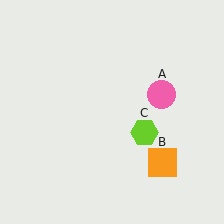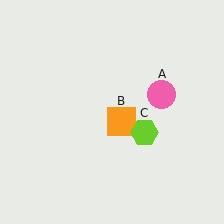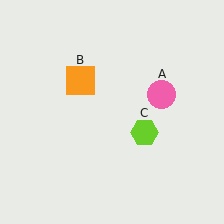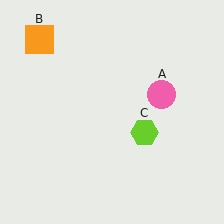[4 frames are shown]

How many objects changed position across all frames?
1 object changed position: orange square (object B).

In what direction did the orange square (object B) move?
The orange square (object B) moved up and to the left.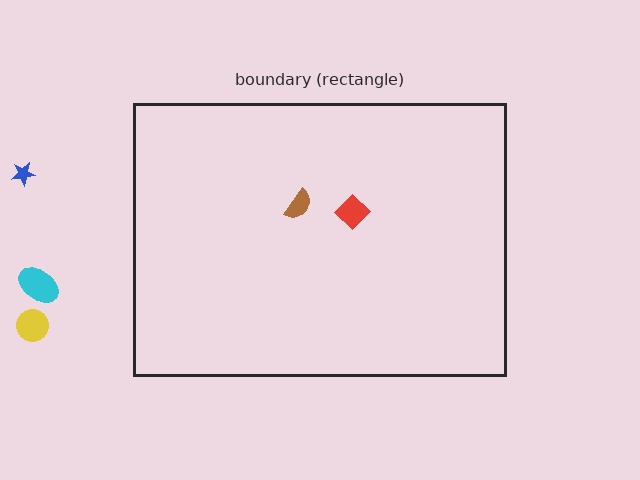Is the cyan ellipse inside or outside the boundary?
Outside.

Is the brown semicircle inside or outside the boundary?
Inside.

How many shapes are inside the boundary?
2 inside, 3 outside.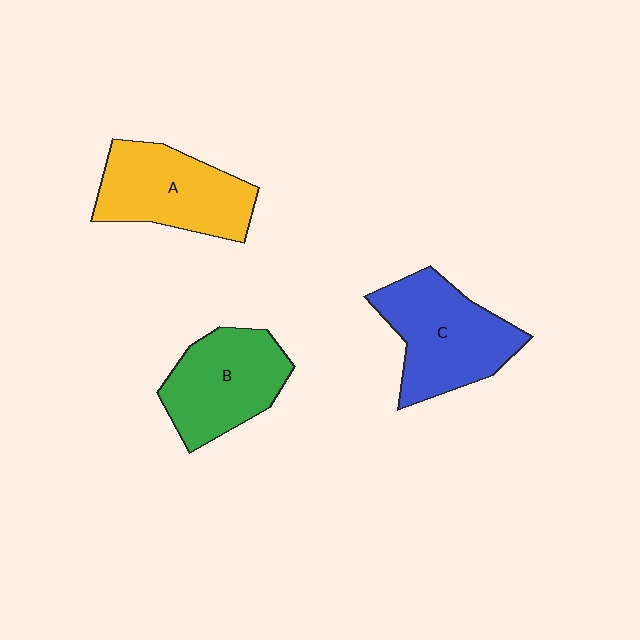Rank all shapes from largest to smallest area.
From largest to smallest: C (blue), A (yellow), B (green).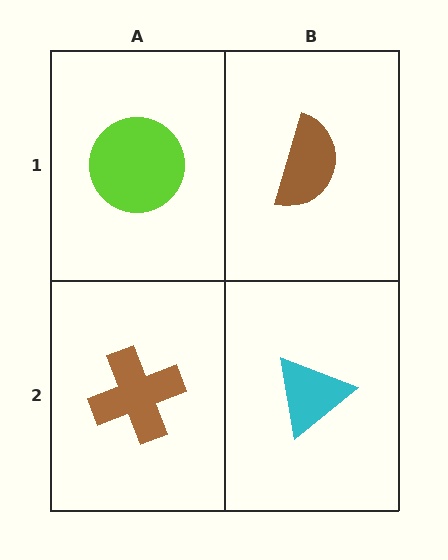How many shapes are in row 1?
2 shapes.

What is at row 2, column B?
A cyan triangle.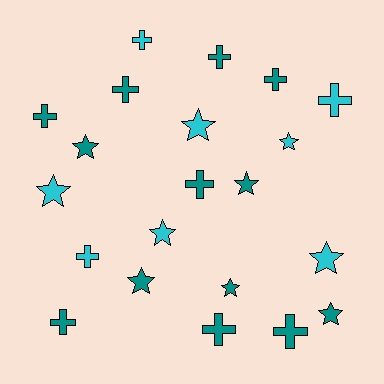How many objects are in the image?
There are 21 objects.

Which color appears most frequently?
Teal, with 13 objects.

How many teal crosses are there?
There are 8 teal crosses.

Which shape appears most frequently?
Cross, with 11 objects.